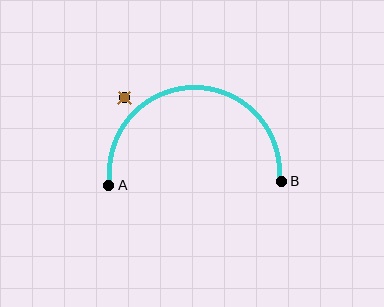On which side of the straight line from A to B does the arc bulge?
The arc bulges above the straight line connecting A and B.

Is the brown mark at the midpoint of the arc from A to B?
No — the brown mark does not lie on the arc at all. It sits slightly outside the curve.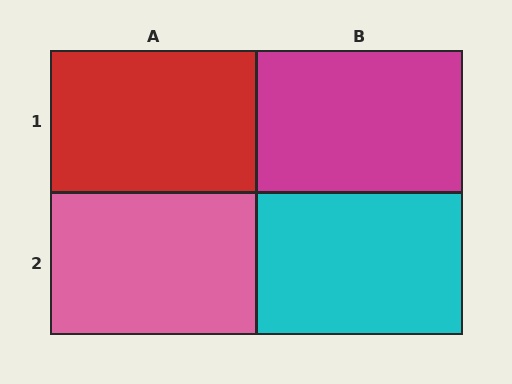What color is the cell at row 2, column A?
Pink.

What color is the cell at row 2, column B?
Cyan.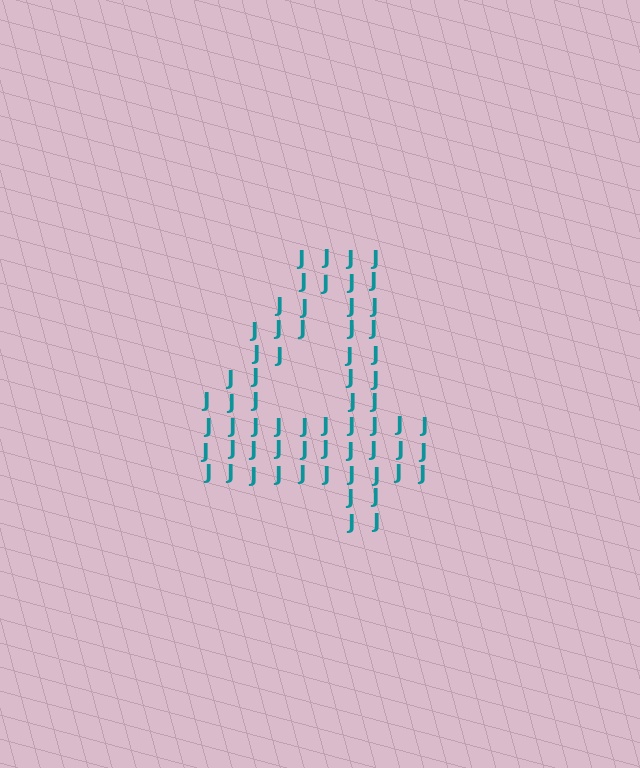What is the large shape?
The large shape is the digit 4.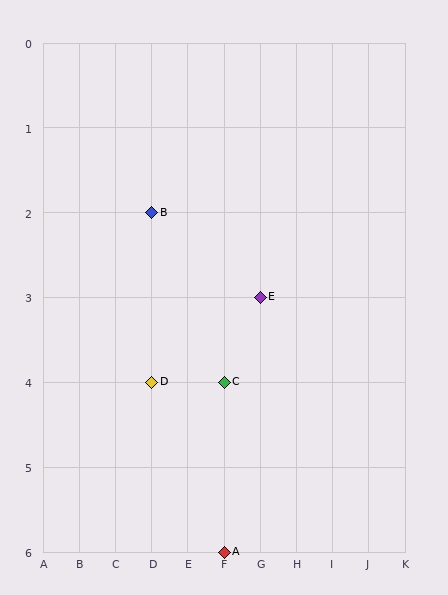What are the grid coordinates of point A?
Point A is at grid coordinates (F, 6).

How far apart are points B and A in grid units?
Points B and A are 2 columns and 4 rows apart (about 4.5 grid units diagonally).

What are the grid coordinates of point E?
Point E is at grid coordinates (G, 3).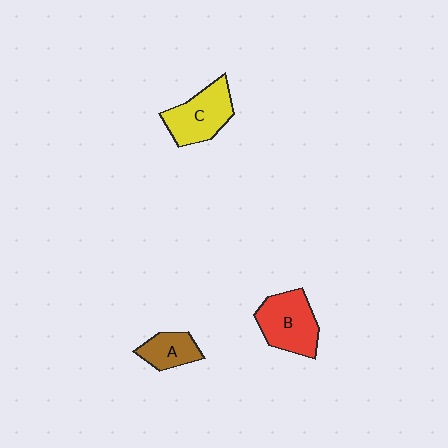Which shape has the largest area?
Shape B (red).